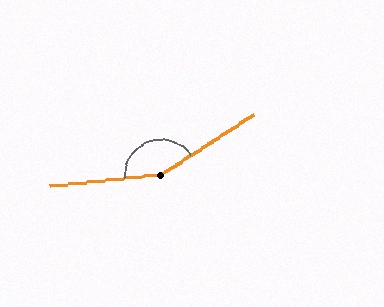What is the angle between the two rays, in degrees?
Approximately 152 degrees.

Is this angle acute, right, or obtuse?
It is obtuse.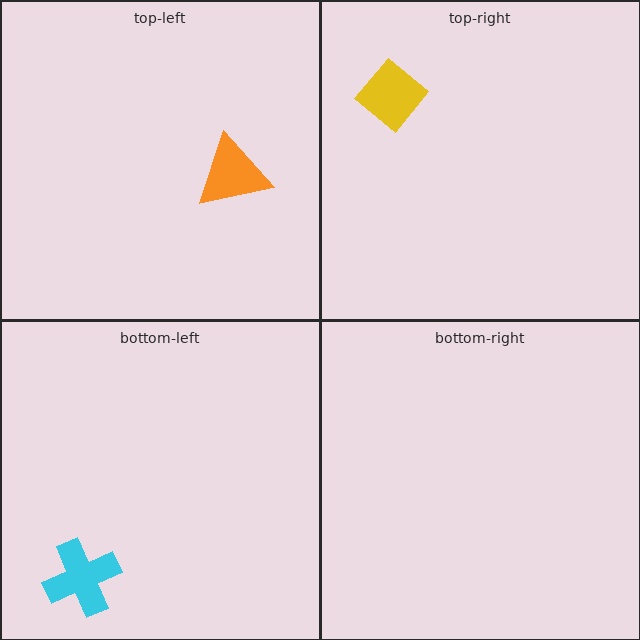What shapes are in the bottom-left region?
The cyan cross.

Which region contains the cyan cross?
The bottom-left region.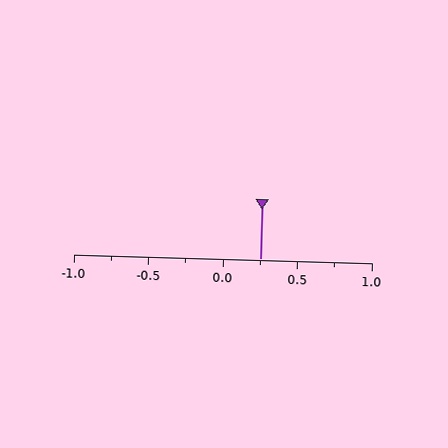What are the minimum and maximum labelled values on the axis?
The axis runs from -1.0 to 1.0.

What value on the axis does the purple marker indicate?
The marker indicates approximately 0.25.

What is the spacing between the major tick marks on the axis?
The major ticks are spaced 0.5 apart.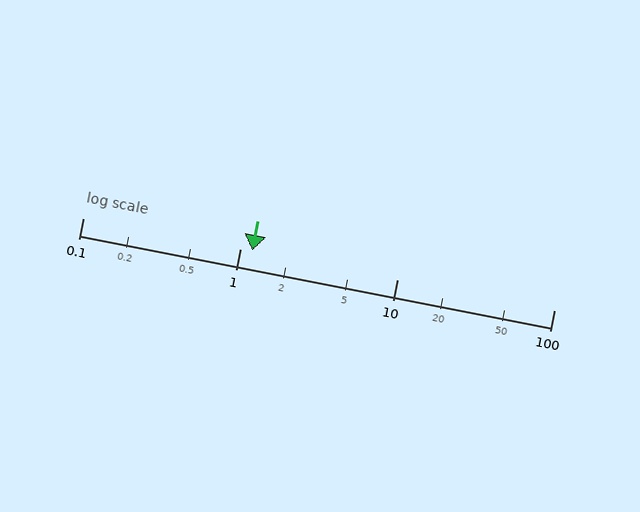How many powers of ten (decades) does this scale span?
The scale spans 3 decades, from 0.1 to 100.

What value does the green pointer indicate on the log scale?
The pointer indicates approximately 1.2.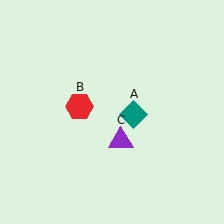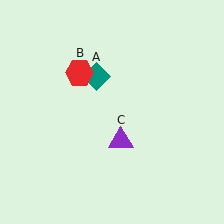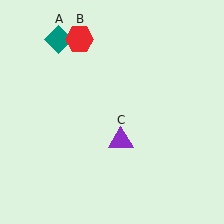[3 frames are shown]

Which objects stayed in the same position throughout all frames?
Purple triangle (object C) remained stationary.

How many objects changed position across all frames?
2 objects changed position: teal diamond (object A), red hexagon (object B).